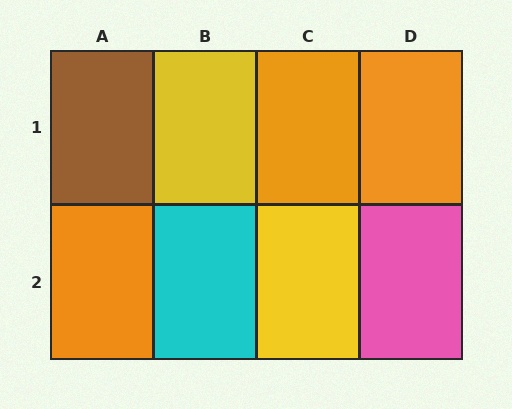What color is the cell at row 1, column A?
Brown.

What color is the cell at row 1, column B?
Yellow.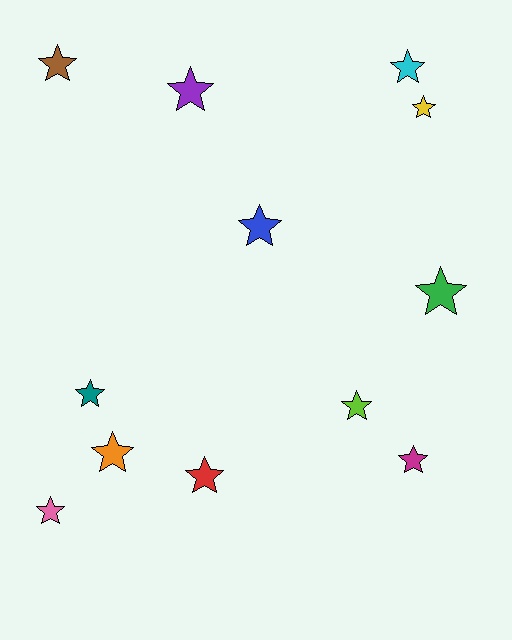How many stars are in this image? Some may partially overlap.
There are 12 stars.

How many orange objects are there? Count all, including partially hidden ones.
There is 1 orange object.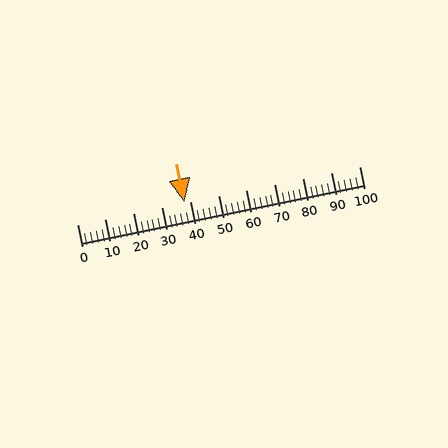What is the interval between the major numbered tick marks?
The major tick marks are spaced 10 units apart.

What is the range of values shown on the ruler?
The ruler shows values from 0 to 100.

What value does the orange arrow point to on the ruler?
The orange arrow points to approximately 38.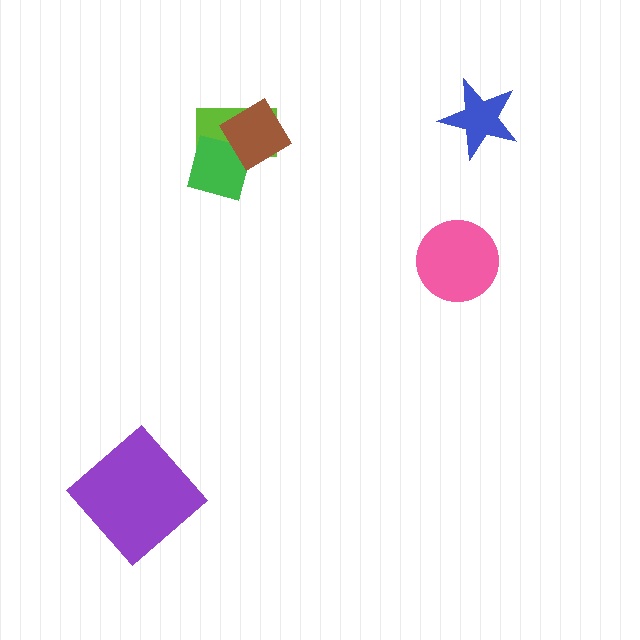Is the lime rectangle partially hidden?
Yes, it is partially covered by another shape.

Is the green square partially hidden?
Yes, it is partially covered by another shape.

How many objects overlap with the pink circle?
0 objects overlap with the pink circle.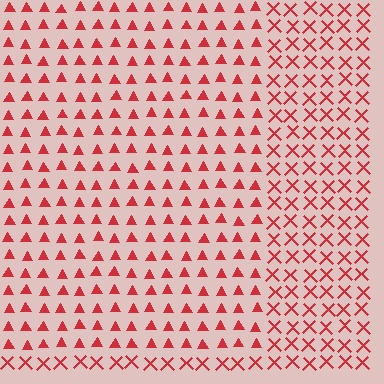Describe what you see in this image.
The image is filled with small red elements arranged in a uniform grid. A rectangle-shaped region contains triangles, while the surrounding area contains X marks. The boundary is defined purely by the change in element shape.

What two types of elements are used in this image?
The image uses triangles inside the rectangle region and X marks outside it.